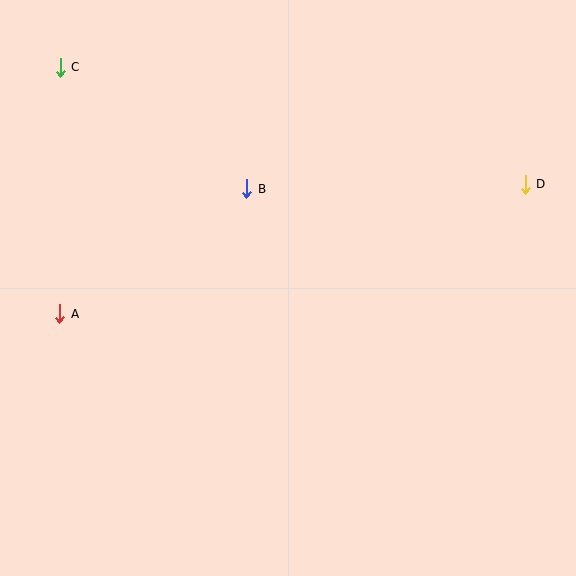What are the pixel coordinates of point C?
Point C is at (60, 67).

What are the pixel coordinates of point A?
Point A is at (60, 314).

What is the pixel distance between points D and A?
The distance between D and A is 483 pixels.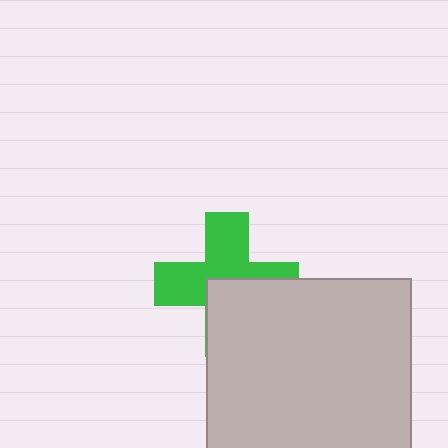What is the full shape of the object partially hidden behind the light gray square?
The partially hidden object is a green cross.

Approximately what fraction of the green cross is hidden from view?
Roughly 45% of the green cross is hidden behind the light gray square.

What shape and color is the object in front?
The object in front is a light gray square.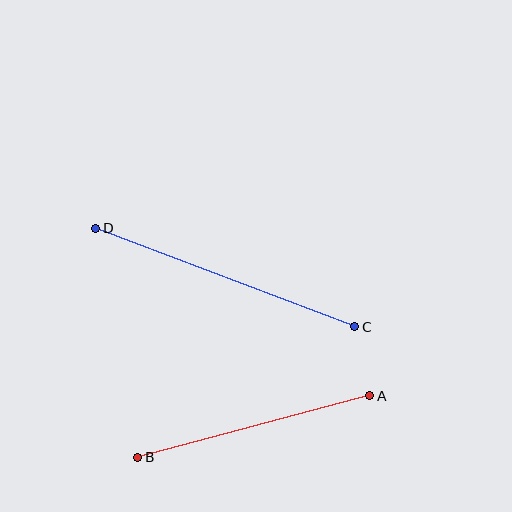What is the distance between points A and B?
The distance is approximately 240 pixels.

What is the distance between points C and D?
The distance is approximately 277 pixels.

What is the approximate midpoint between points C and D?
The midpoint is at approximately (225, 277) pixels.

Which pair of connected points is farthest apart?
Points C and D are farthest apart.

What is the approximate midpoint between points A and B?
The midpoint is at approximately (254, 426) pixels.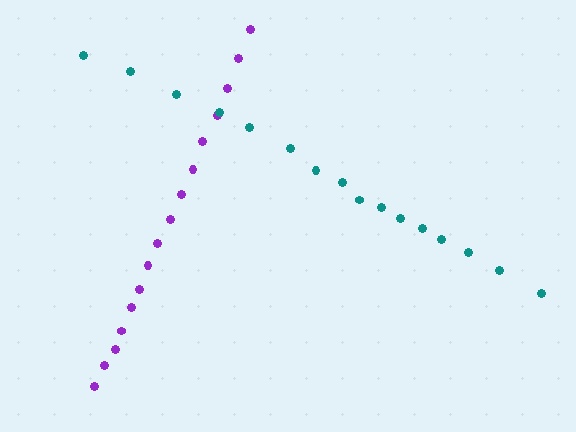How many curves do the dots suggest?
There are 2 distinct paths.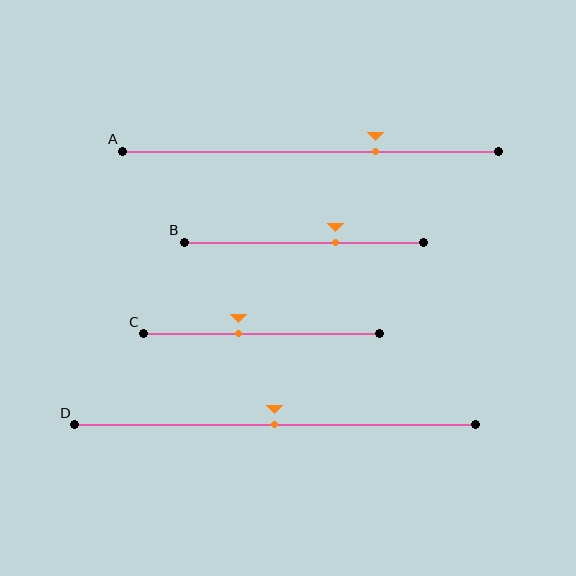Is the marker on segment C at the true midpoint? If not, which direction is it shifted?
No, the marker on segment C is shifted to the left by about 10% of the segment length.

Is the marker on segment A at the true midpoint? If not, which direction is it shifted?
No, the marker on segment A is shifted to the right by about 17% of the segment length.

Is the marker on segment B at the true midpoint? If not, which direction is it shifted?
No, the marker on segment B is shifted to the right by about 13% of the segment length.